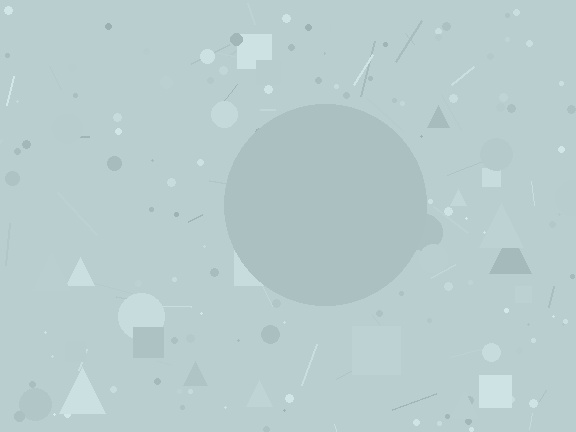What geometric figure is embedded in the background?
A circle is embedded in the background.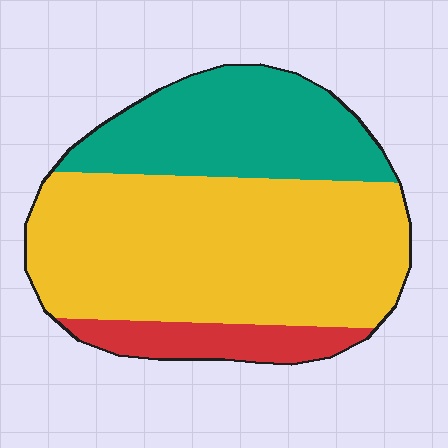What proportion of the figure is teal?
Teal covers about 30% of the figure.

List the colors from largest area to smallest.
From largest to smallest: yellow, teal, red.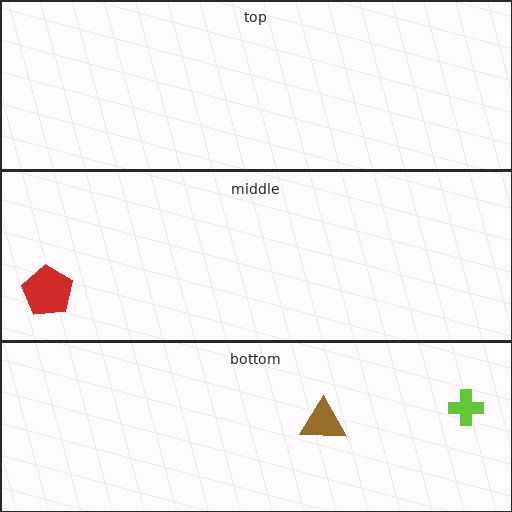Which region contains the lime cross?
The bottom region.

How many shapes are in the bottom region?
2.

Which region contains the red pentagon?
The middle region.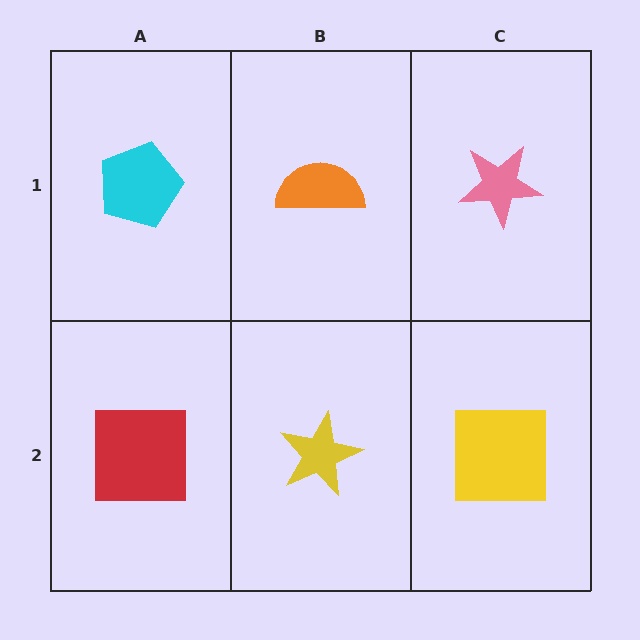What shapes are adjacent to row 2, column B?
An orange semicircle (row 1, column B), a red square (row 2, column A), a yellow square (row 2, column C).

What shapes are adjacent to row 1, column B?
A yellow star (row 2, column B), a cyan pentagon (row 1, column A), a pink star (row 1, column C).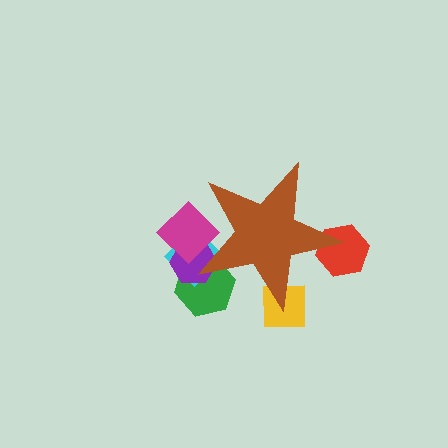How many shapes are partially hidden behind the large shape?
6 shapes are partially hidden.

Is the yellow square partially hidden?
Yes, the yellow square is partially hidden behind the brown star.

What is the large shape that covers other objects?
A brown star.